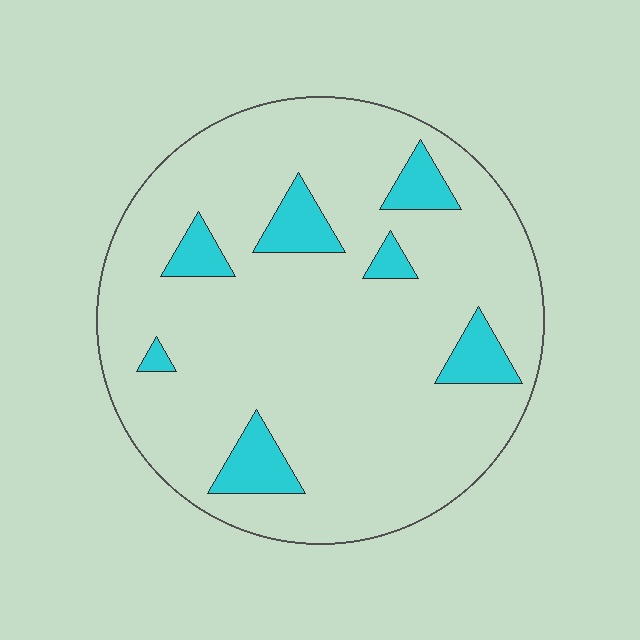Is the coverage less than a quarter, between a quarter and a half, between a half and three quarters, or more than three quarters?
Less than a quarter.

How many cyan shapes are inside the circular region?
7.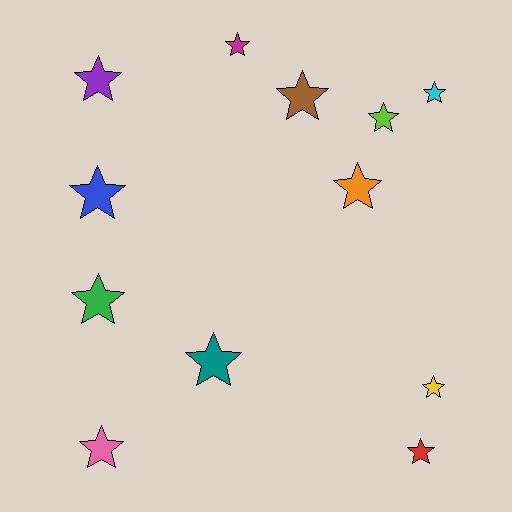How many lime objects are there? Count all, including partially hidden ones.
There is 1 lime object.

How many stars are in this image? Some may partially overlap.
There are 12 stars.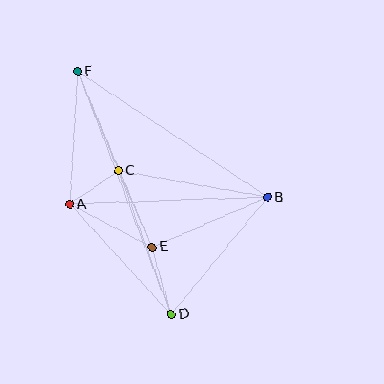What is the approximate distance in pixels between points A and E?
The distance between A and E is approximately 93 pixels.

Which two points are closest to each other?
Points A and C are closest to each other.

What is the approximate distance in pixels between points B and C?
The distance between B and C is approximately 152 pixels.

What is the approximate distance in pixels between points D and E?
The distance between D and E is approximately 70 pixels.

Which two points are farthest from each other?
Points D and F are farthest from each other.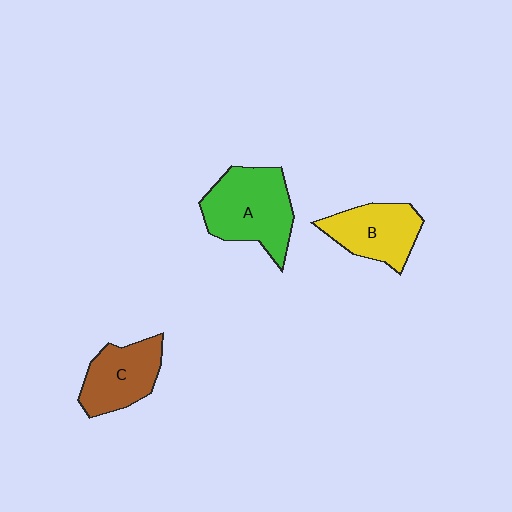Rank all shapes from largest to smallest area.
From largest to smallest: A (green), B (yellow), C (brown).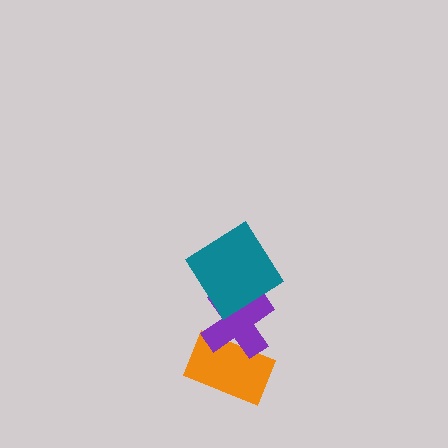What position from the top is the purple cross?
The purple cross is 2nd from the top.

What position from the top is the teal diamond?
The teal diamond is 1st from the top.